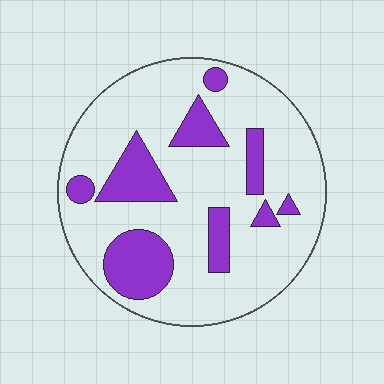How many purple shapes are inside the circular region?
9.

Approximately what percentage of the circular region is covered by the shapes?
Approximately 25%.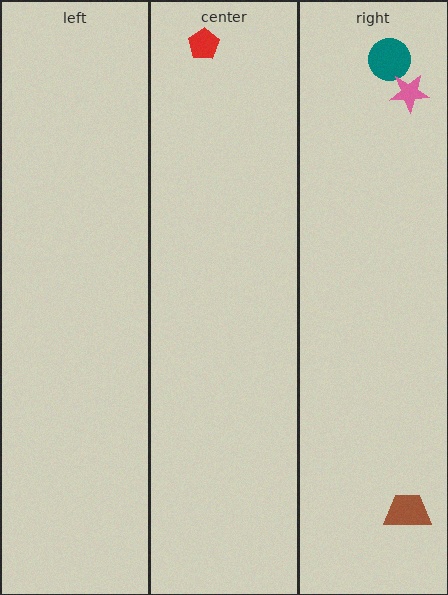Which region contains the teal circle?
The right region.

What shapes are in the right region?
The brown trapezoid, the teal circle, the pink star.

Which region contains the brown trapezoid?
The right region.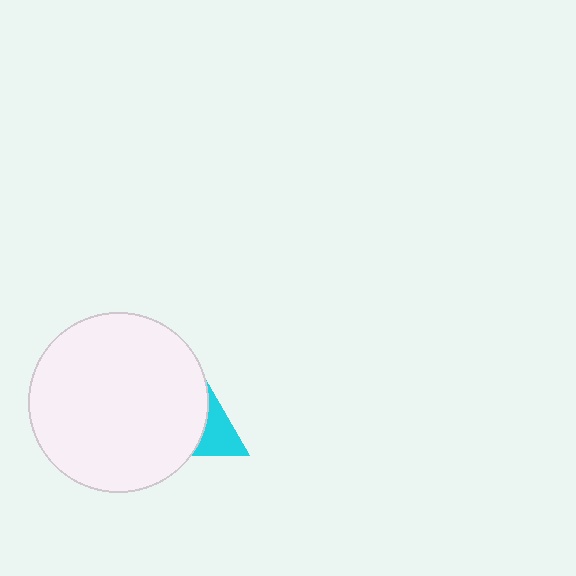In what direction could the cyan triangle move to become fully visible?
The cyan triangle could move right. That would shift it out from behind the white circle entirely.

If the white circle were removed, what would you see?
You would see the complete cyan triangle.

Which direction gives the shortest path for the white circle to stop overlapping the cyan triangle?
Moving left gives the shortest separation.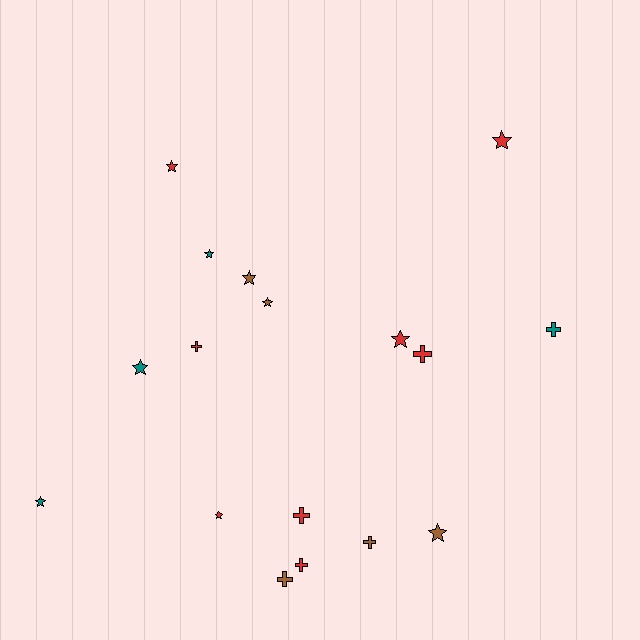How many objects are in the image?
There are 17 objects.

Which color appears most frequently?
Red, with 8 objects.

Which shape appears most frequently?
Star, with 10 objects.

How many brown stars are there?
There are 3 brown stars.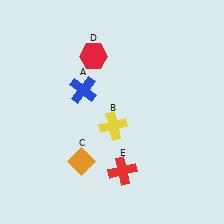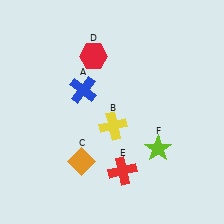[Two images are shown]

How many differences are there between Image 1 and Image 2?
There is 1 difference between the two images.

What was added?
A lime star (F) was added in Image 2.